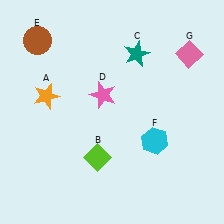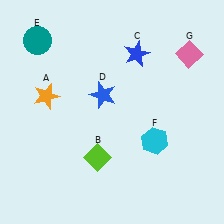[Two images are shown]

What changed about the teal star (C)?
In Image 1, C is teal. In Image 2, it changed to blue.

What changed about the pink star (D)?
In Image 1, D is pink. In Image 2, it changed to blue.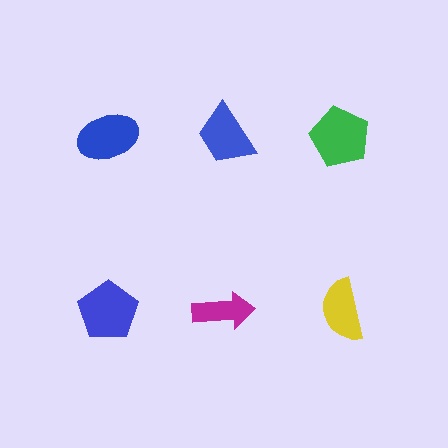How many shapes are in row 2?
3 shapes.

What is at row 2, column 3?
A yellow semicircle.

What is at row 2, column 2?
A magenta arrow.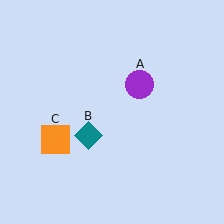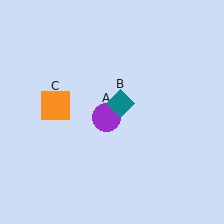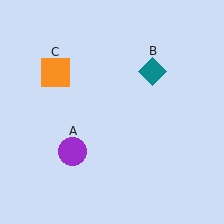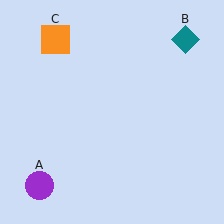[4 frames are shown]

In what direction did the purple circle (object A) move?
The purple circle (object A) moved down and to the left.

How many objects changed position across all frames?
3 objects changed position: purple circle (object A), teal diamond (object B), orange square (object C).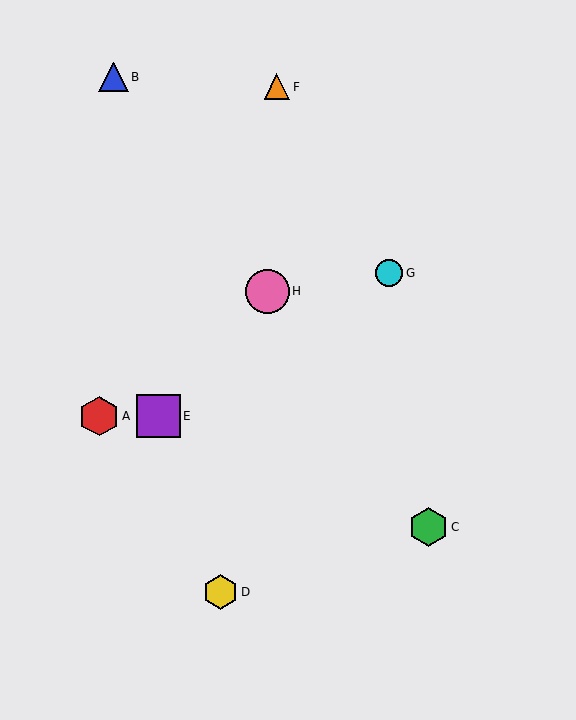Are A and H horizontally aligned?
No, A is at y≈416 and H is at y≈291.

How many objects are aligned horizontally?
2 objects (A, E) are aligned horizontally.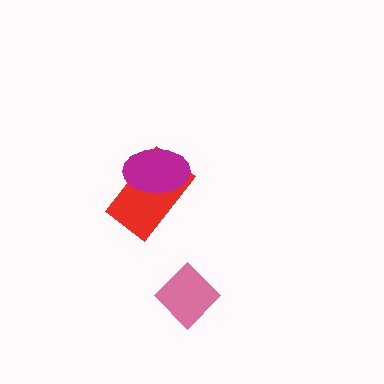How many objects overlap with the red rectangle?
1 object overlaps with the red rectangle.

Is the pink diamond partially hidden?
No, no other shape covers it.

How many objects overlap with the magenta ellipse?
1 object overlaps with the magenta ellipse.